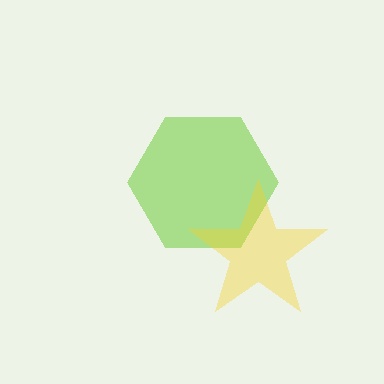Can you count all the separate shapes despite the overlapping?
Yes, there are 2 separate shapes.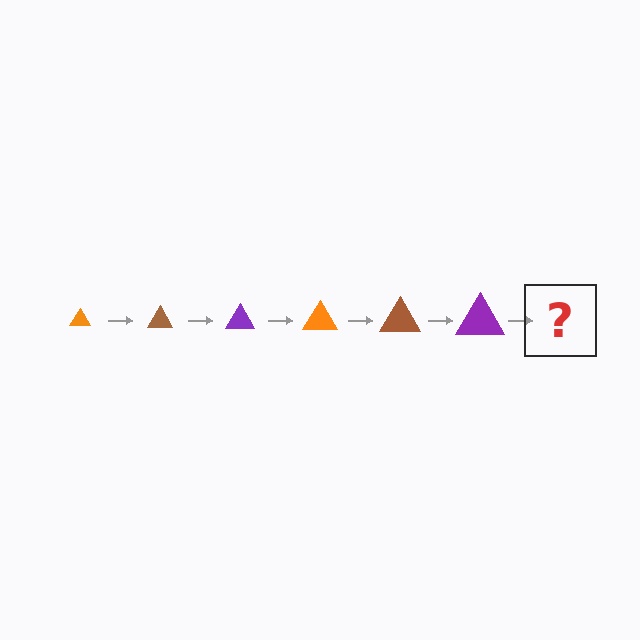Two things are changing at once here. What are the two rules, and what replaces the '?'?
The two rules are that the triangle grows larger each step and the color cycles through orange, brown, and purple. The '?' should be an orange triangle, larger than the previous one.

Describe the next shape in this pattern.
It should be an orange triangle, larger than the previous one.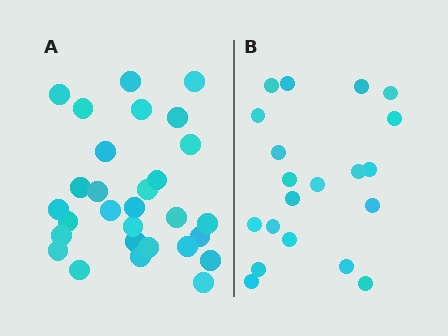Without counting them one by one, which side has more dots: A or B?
Region A (the left region) has more dots.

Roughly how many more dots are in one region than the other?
Region A has roughly 8 or so more dots than region B.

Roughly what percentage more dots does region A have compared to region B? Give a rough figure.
About 45% more.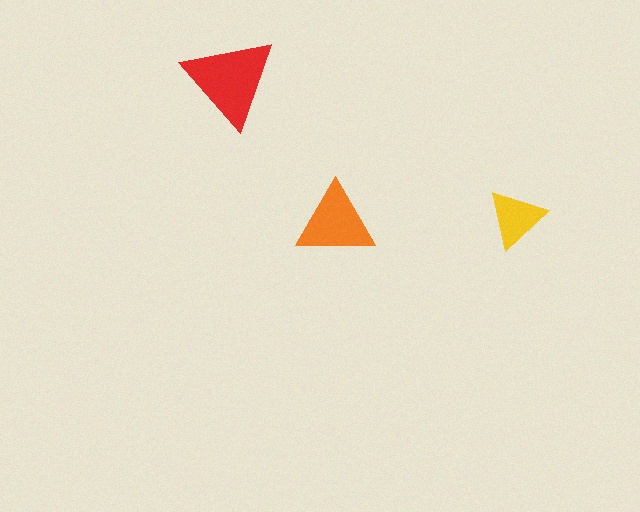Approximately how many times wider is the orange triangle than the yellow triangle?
About 1.5 times wider.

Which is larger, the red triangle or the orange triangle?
The red one.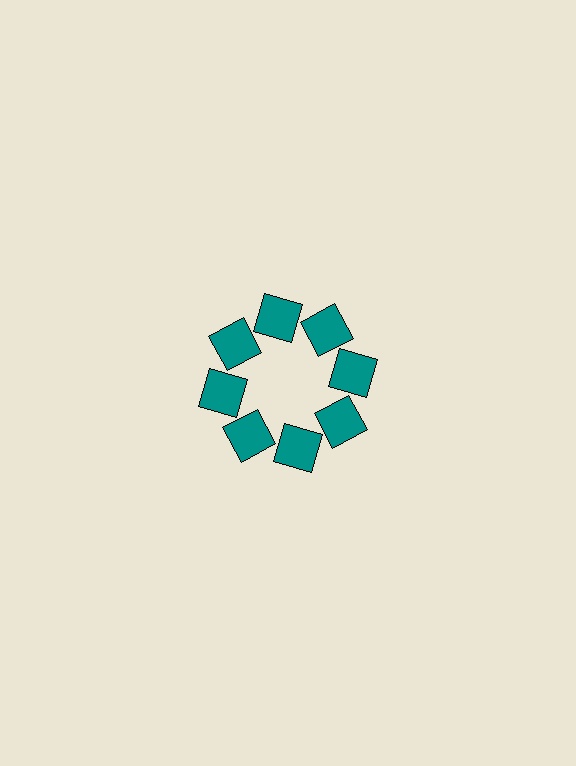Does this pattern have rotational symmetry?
Yes, this pattern has 8-fold rotational symmetry. It looks the same after rotating 45 degrees around the center.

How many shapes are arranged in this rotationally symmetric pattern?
There are 8 shapes, arranged in 8 groups of 1.